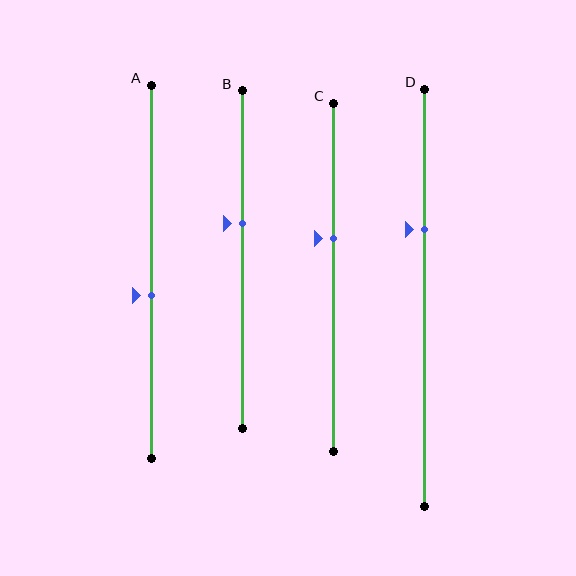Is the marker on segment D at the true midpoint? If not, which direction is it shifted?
No, the marker on segment D is shifted upward by about 16% of the segment length.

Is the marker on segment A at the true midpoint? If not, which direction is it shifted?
No, the marker on segment A is shifted downward by about 6% of the segment length.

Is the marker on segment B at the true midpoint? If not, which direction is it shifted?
No, the marker on segment B is shifted upward by about 11% of the segment length.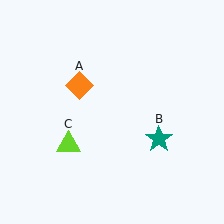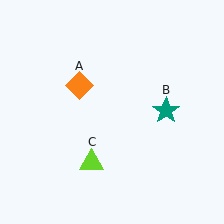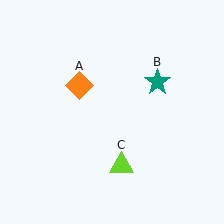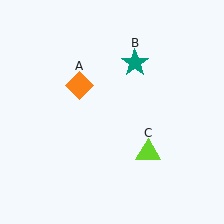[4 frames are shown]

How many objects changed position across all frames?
2 objects changed position: teal star (object B), lime triangle (object C).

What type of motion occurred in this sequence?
The teal star (object B), lime triangle (object C) rotated counterclockwise around the center of the scene.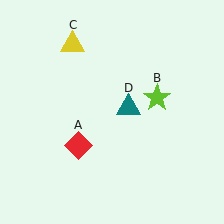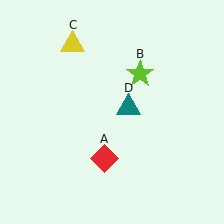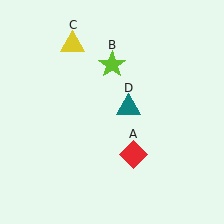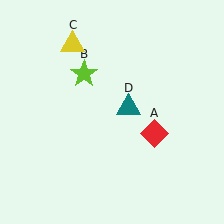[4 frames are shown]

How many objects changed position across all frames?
2 objects changed position: red diamond (object A), lime star (object B).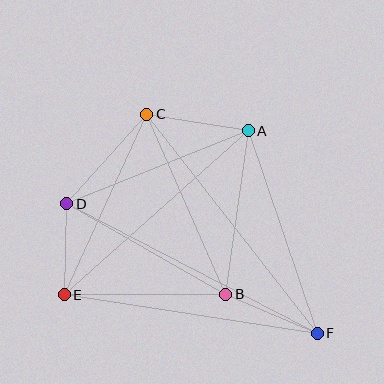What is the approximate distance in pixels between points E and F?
The distance between E and F is approximately 256 pixels.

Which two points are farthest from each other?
Points D and F are farthest from each other.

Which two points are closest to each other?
Points D and E are closest to each other.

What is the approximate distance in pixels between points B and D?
The distance between B and D is approximately 183 pixels.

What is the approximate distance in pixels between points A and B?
The distance between A and B is approximately 165 pixels.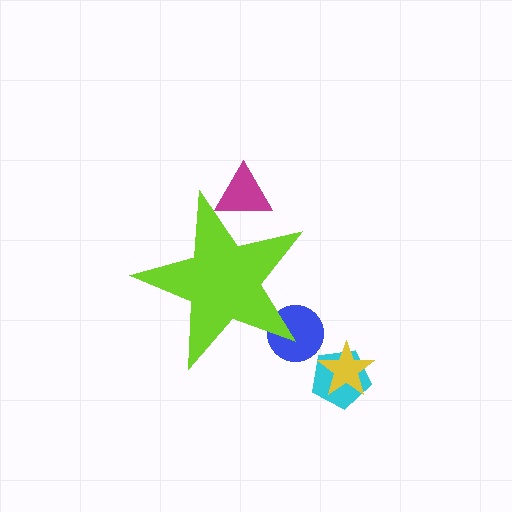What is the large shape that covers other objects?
A lime star.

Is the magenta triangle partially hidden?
Yes, the magenta triangle is partially hidden behind the lime star.